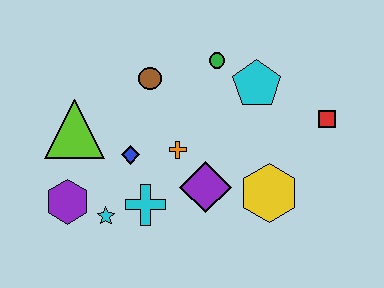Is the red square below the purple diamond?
No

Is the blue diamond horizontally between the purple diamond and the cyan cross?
No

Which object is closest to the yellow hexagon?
The purple diamond is closest to the yellow hexagon.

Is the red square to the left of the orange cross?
No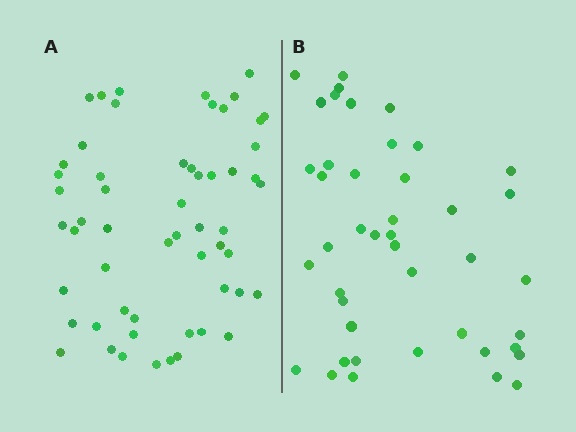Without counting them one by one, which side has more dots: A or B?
Region A (the left region) has more dots.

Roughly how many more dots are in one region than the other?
Region A has approximately 15 more dots than region B.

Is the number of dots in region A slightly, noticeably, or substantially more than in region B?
Region A has noticeably more, but not dramatically so. The ratio is roughly 1.3 to 1.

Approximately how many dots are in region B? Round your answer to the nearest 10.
About 40 dots. (The exact count is 43, which rounds to 40.)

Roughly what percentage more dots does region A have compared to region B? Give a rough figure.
About 30% more.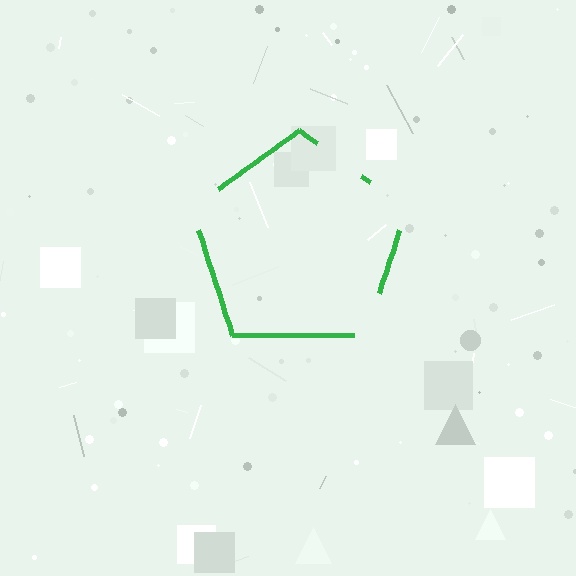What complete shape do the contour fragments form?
The contour fragments form a pentagon.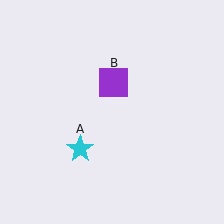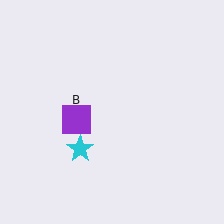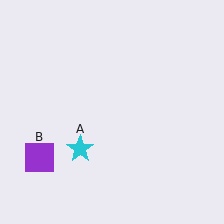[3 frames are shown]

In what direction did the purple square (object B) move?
The purple square (object B) moved down and to the left.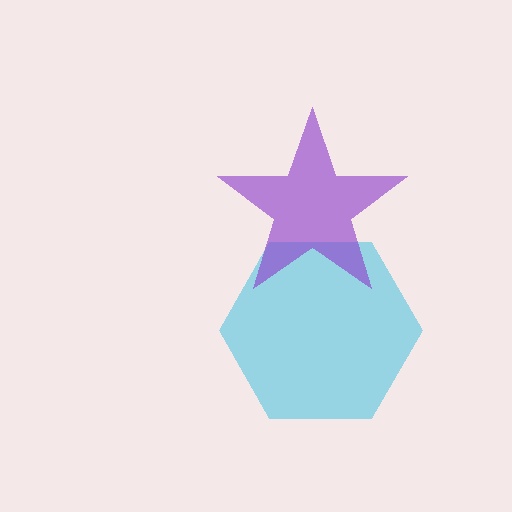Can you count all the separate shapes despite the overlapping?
Yes, there are 2 separate shapes.